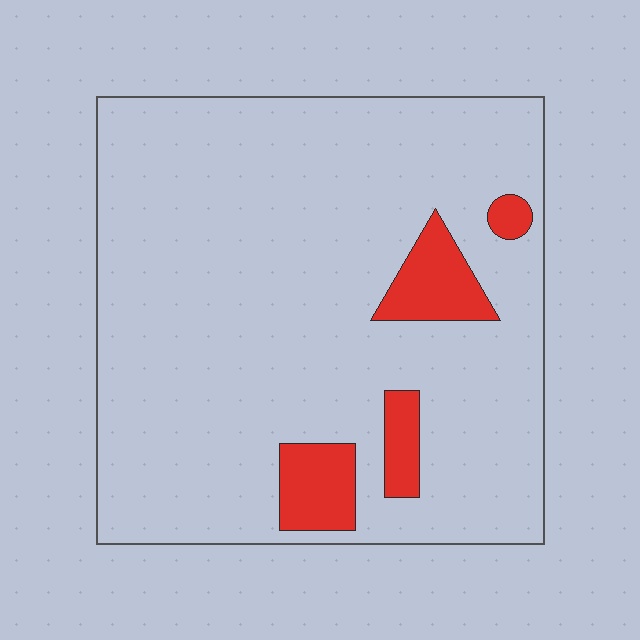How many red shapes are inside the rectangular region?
4.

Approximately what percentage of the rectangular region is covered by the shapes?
Approximately 10%.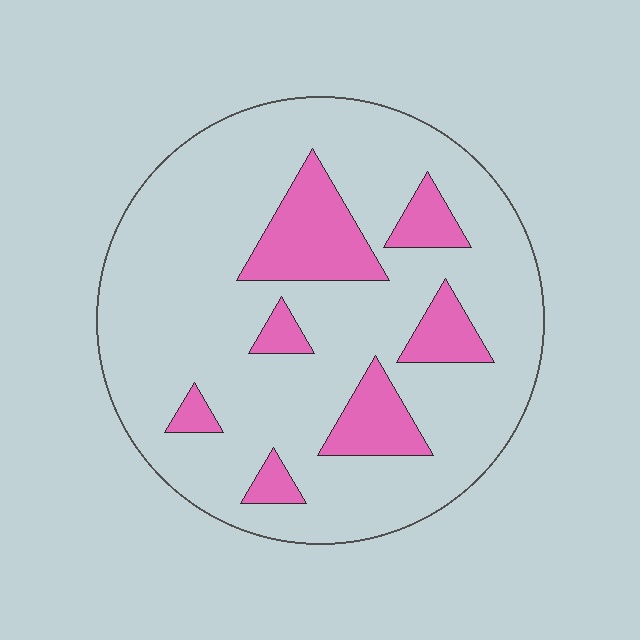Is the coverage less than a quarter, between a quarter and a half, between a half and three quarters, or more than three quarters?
Less than a quarter.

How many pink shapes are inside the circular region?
7.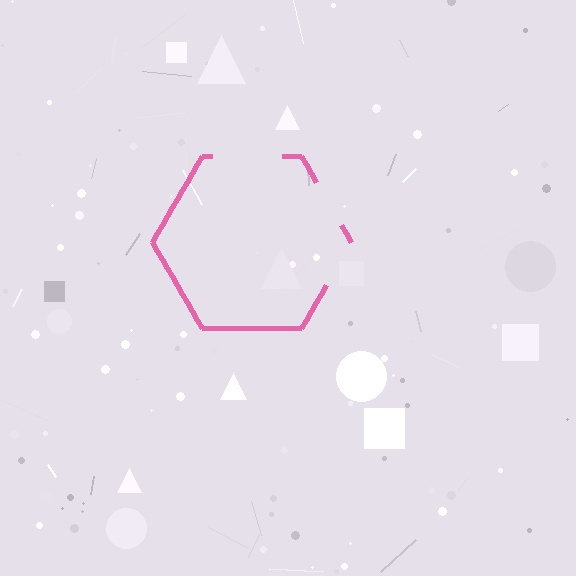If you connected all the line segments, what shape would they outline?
They would outline a hexagon.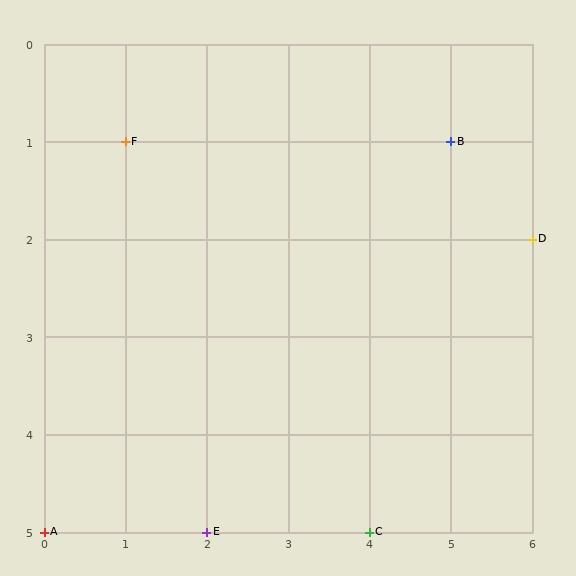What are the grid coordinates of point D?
Point D is at grid coordinates (6, 2).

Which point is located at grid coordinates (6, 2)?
Point D is at (6, 2).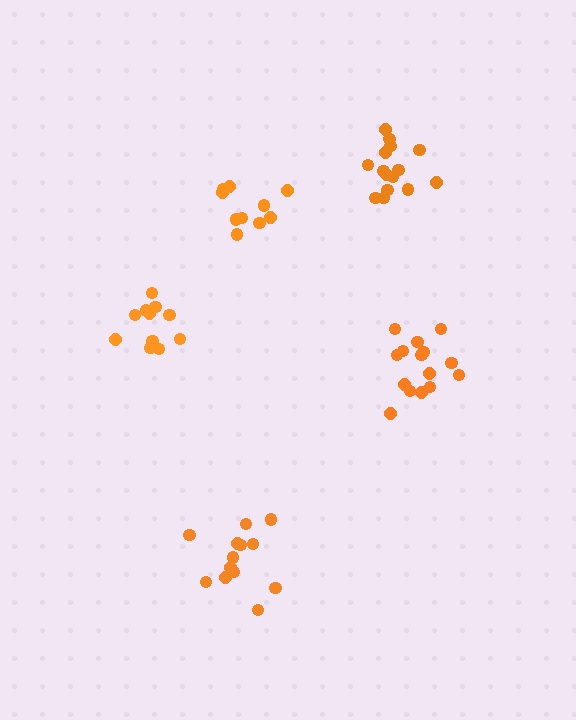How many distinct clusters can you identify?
There are 5 distinct clusters.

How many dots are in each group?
Group 1: 15 dots, Group 2: 11 dots, Group 3: 10 dots, Group 4: 13 dots, Group 5: 15 dots (64 total).